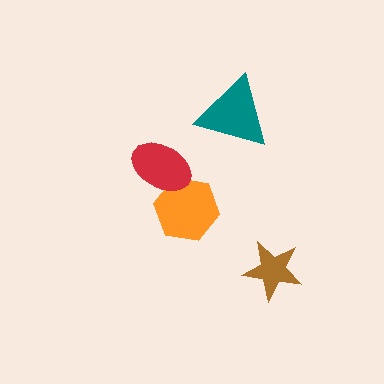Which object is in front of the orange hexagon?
The red ellipse is in front of the orange hexagon.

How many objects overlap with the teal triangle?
0 objects overlap with the teal triangle.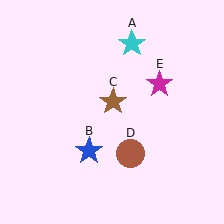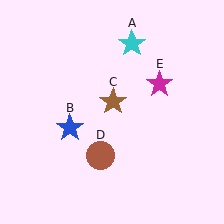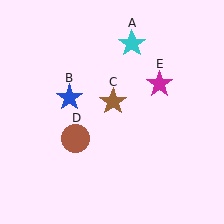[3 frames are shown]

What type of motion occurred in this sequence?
The blue star (object B), brown circle (object D) rotated clockwise around the center of the scene.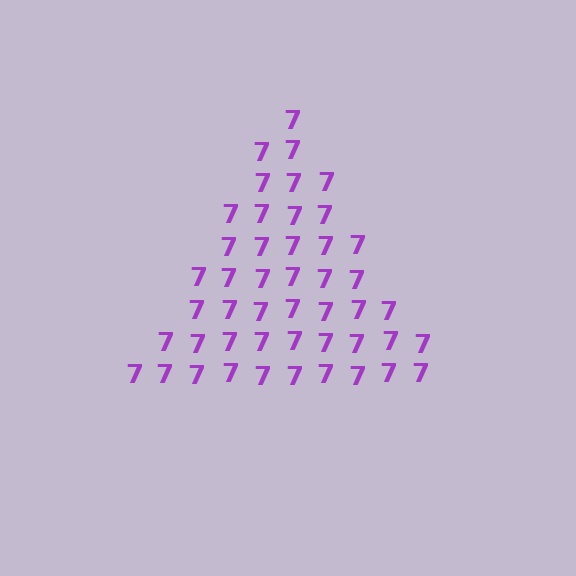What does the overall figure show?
The overall figure shows a triangle.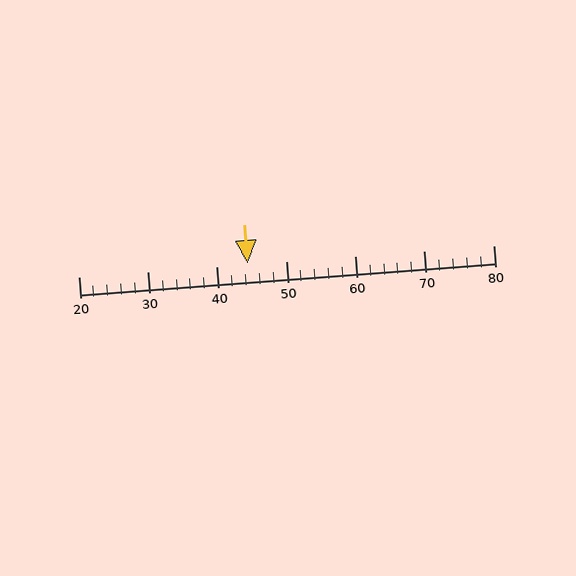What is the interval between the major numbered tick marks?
The major tick marks are spaced 10 units apart.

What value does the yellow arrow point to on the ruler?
The yellow arrow points to approximately 44.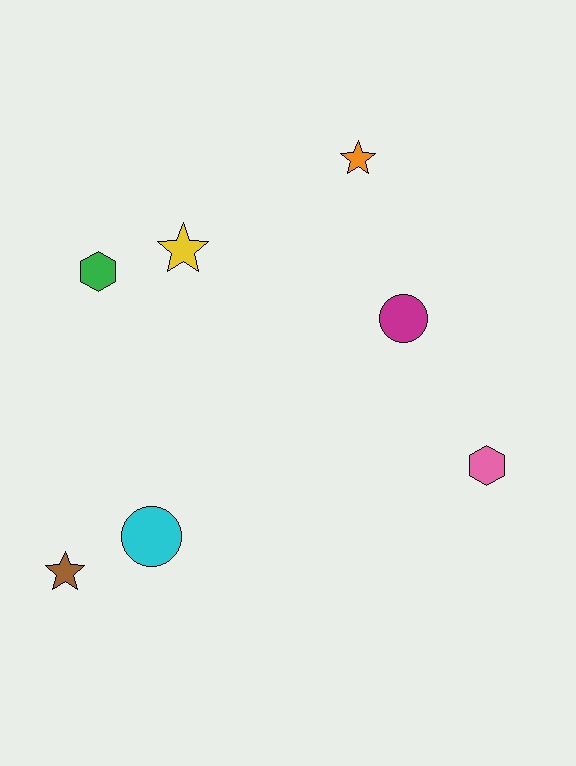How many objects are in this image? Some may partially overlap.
There are 7 objects.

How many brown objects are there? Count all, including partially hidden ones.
There is 1 brown object.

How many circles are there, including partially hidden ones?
There are 2 circles.